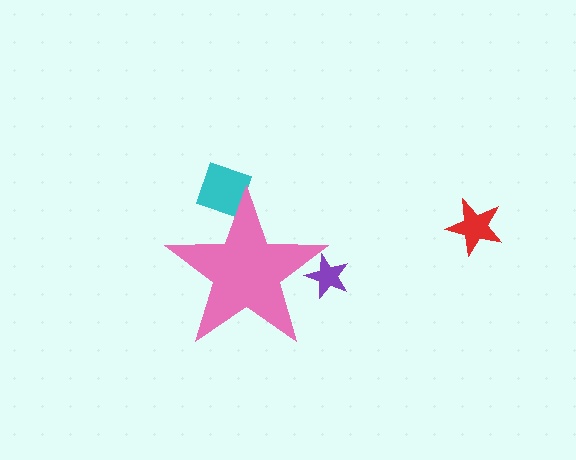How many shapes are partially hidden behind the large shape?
2 shapes are partially hidden.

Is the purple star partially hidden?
Yes, the purple star is partially hidden behind the pink star.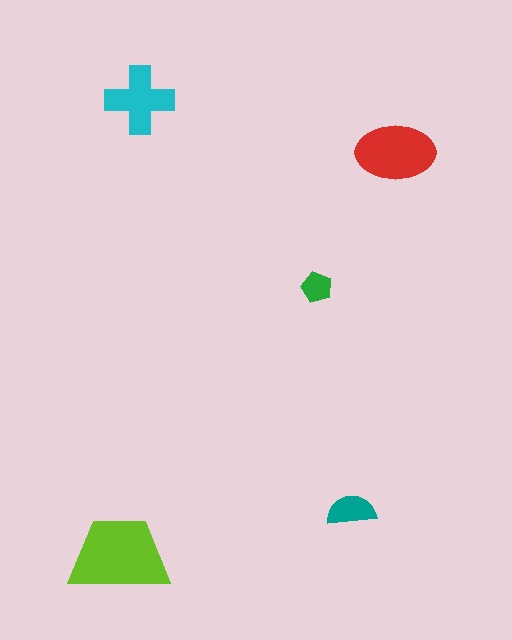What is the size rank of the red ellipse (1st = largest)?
2nd.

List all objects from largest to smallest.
The lime trapezoid, the red ellipse, the cyan cross, the teal semicircle, the green pentagon.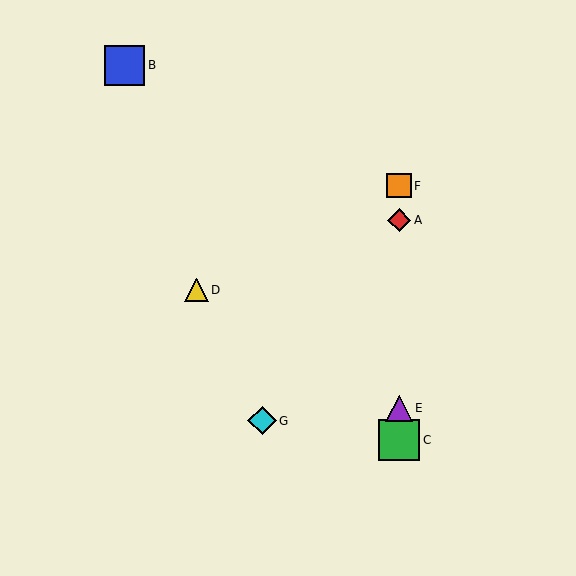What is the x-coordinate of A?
Object A is at x≈399.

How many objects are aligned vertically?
4 objects (A, C, E, F) are aligned vertically.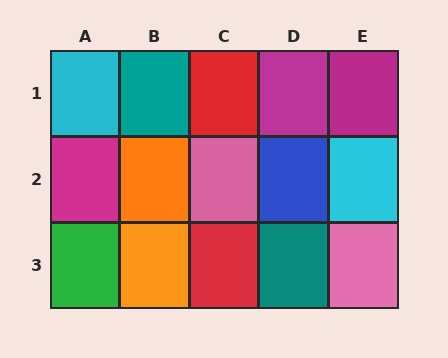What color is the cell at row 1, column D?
Magenta.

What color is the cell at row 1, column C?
Red.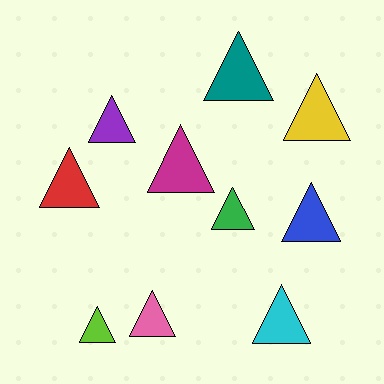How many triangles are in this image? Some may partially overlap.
There are 10 triangles.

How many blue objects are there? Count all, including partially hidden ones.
There is 1 blue object.